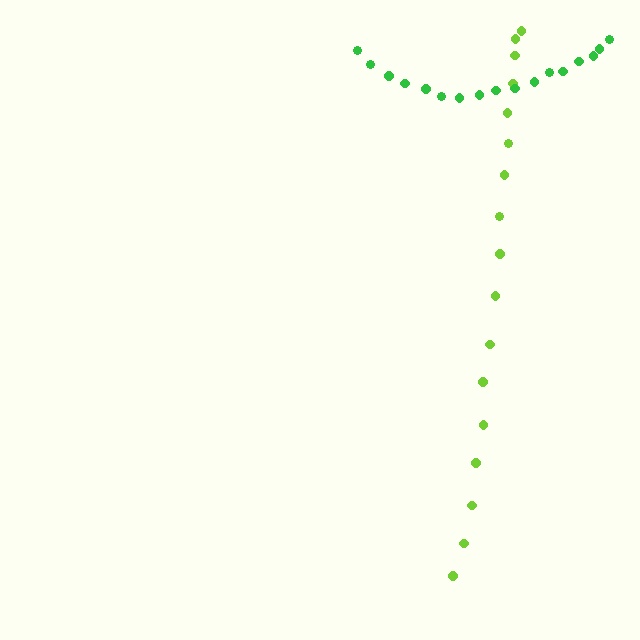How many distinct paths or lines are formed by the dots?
There are 2 distinct paths.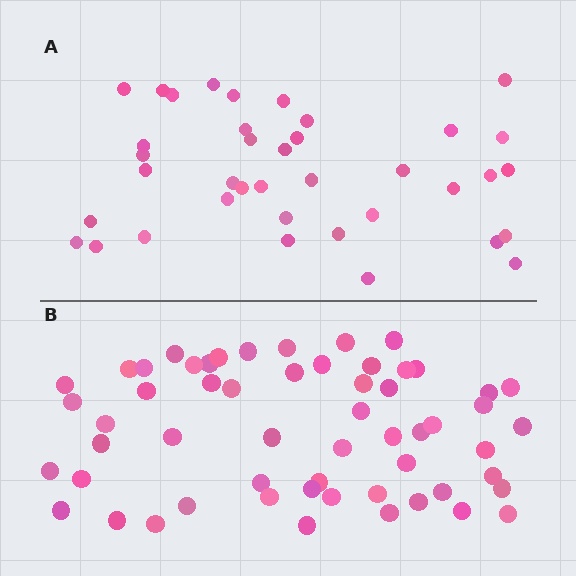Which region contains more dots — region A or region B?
Region B (the bottom region) has more dots.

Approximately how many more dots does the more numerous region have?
Region B has approximately 20 more dots than region A.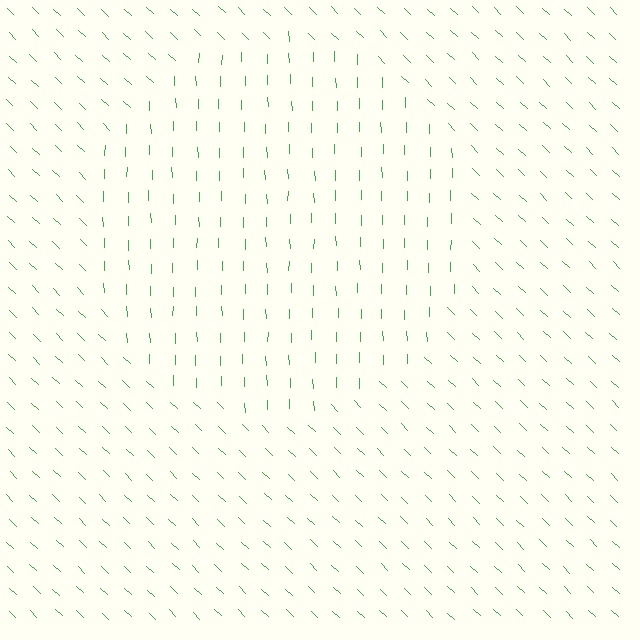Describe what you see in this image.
The image is filled with small green line segments. A circle region in the image has lines oriented differently from the surrounding lines, creating a visible texture boundary.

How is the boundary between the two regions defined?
The boundary is defined purely by a change in line orientation (approximately 45 degrees difference). All lines are the same color and thickness.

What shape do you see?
I see a circle.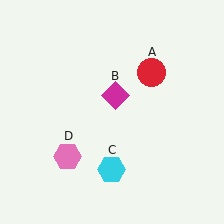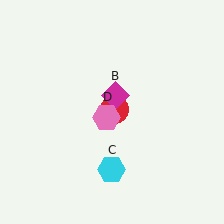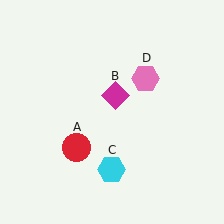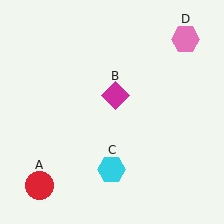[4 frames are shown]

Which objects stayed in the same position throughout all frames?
Magenta diamond (object B) and cyan hexagon (object C) remained stationary.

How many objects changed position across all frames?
2 objects changed position: red circle (object A), pink hexagon (object D).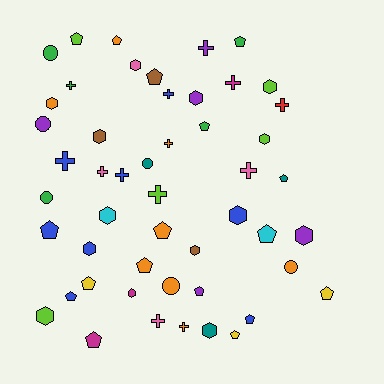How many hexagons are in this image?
There are 14 hexagons.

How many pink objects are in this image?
There are 4 pink objects.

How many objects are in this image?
There are 50 objects.